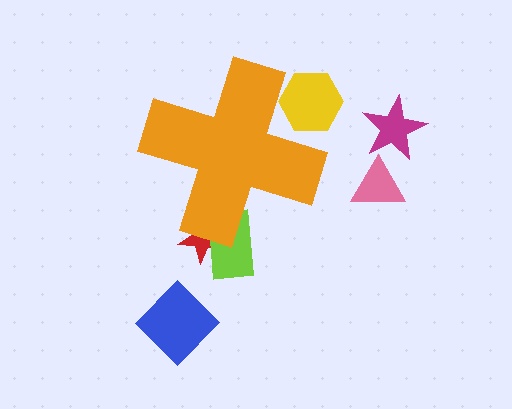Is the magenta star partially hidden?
No, the magenta star is fully visible.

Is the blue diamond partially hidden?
No, the blue diamond is fully visible.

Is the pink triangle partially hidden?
No, the pink triangle is fully visible.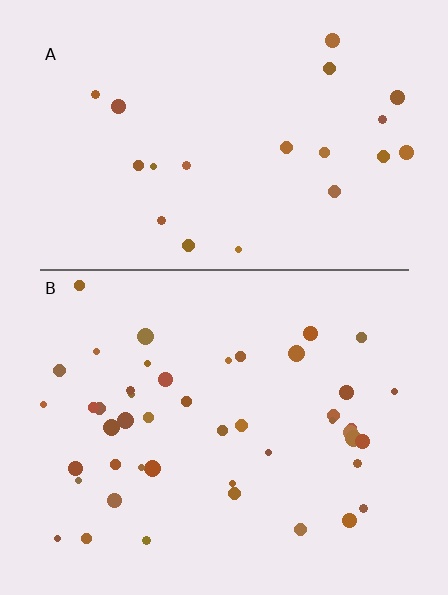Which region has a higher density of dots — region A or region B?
B (the bottom).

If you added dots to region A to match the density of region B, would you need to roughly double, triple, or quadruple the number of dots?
Approximately double.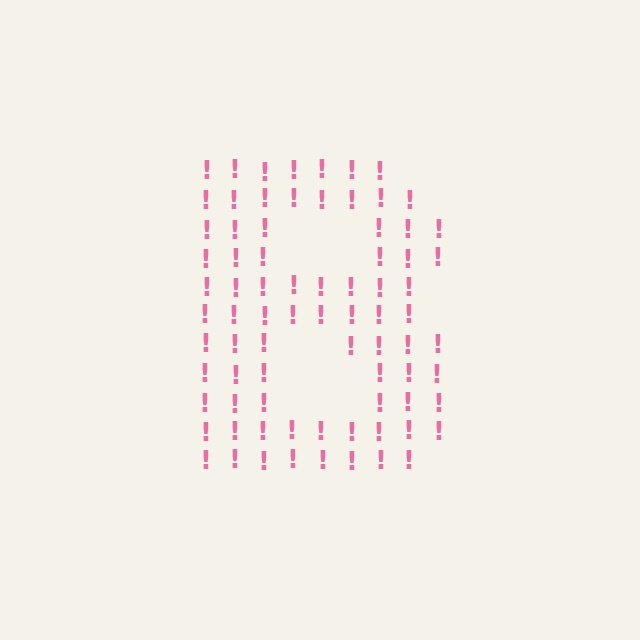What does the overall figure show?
The overall figure shows the letter B.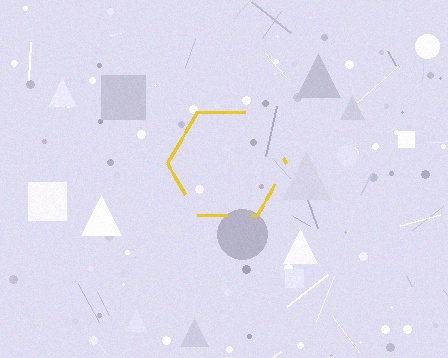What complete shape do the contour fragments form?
The contour fragments form a hexagon.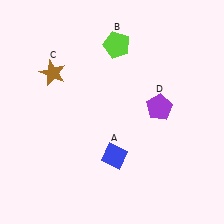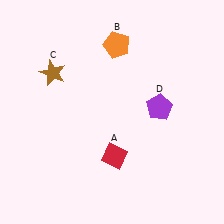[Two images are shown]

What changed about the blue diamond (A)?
In Image 1, A is blue. In Image 2, it changed to red.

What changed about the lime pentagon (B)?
In Image 1, B is lime. In Image 2, it changed to orange.